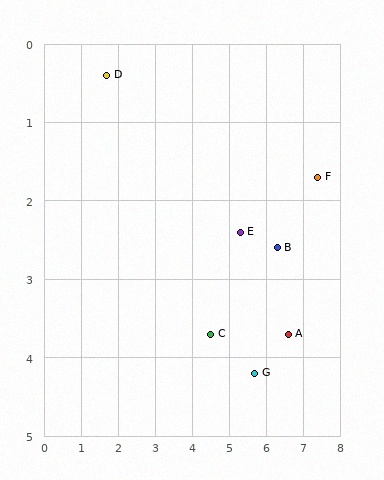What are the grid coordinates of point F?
Point F is at approximately (7.4, 1.7).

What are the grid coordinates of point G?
Point G is at approximately (5.7, 4.2).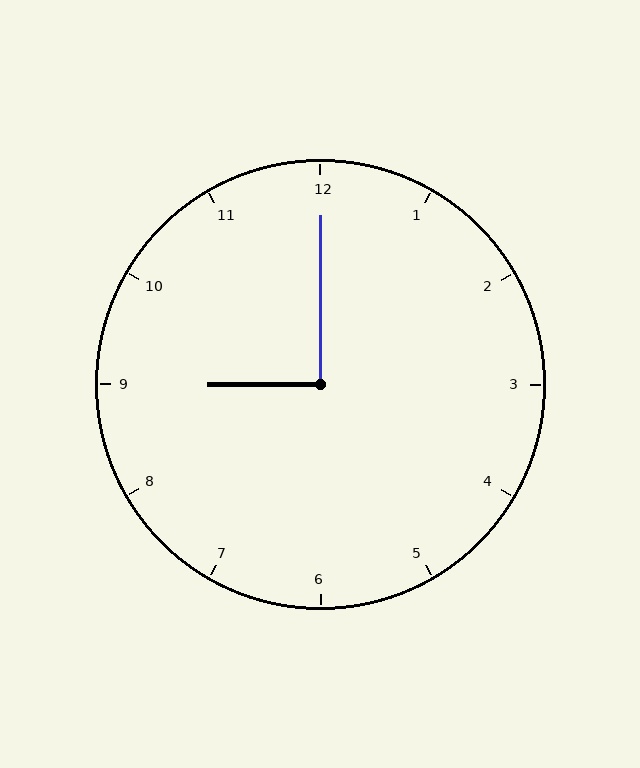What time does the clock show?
9:00.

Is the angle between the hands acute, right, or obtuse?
It is right.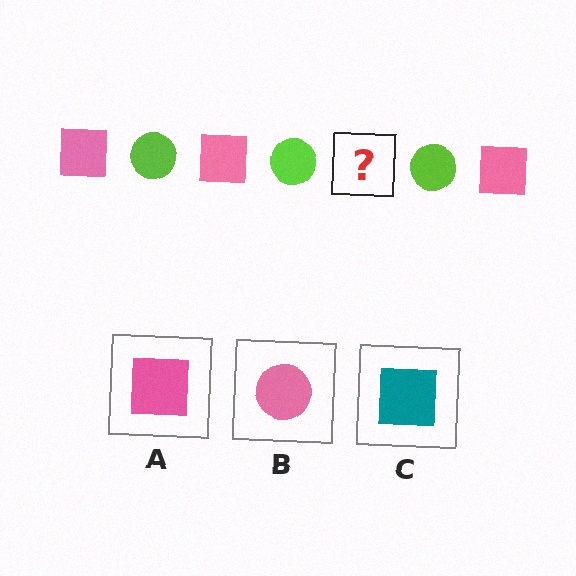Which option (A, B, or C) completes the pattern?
A.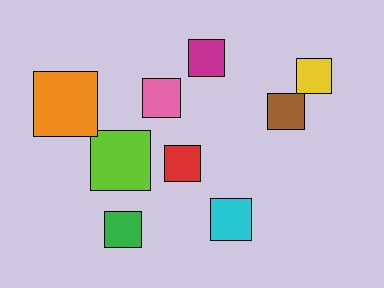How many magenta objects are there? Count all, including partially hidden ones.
There is 1 magenta object.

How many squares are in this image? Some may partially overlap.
There are 9 squares.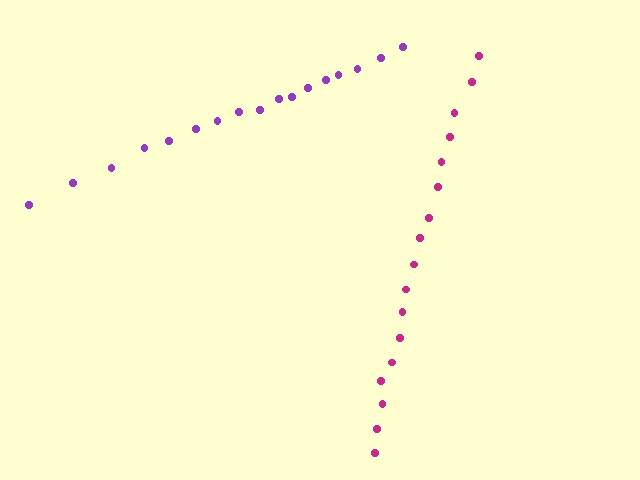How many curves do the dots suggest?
There are 2 distinct paths.